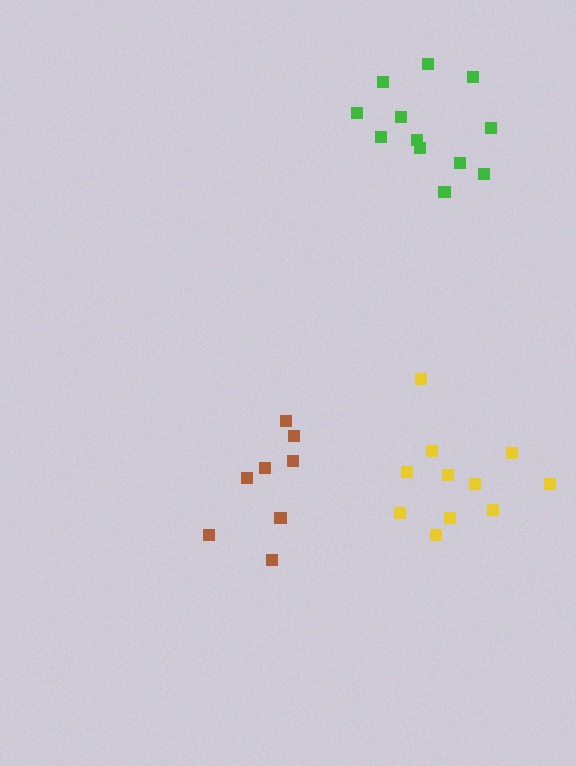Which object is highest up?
The green cluster is topmost.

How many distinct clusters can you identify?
There are 3 distinct clusters.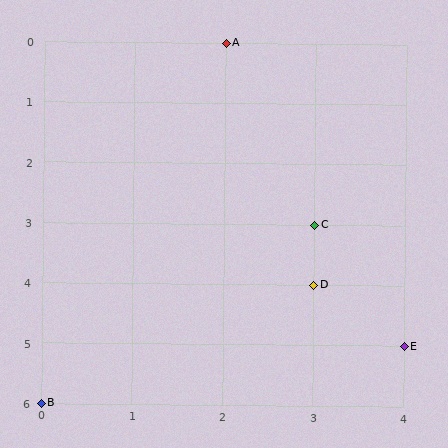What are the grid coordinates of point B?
Point B is at grid coordinates (0, 6).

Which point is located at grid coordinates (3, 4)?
Point D is at (3, 4).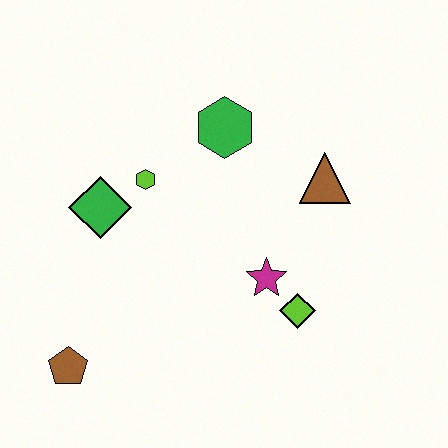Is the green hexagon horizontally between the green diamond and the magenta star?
Yes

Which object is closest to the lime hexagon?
The green diamond is closest to the lime hexagon.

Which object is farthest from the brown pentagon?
The brown triangle is farthest from the brown pentagon.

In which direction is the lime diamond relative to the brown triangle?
The lime diamond is below the brown triangle.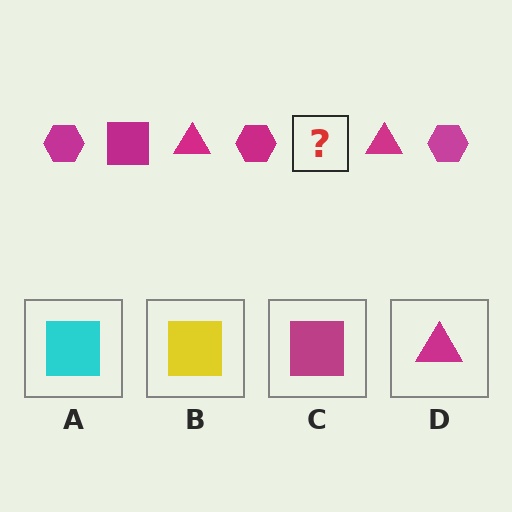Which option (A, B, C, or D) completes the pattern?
C.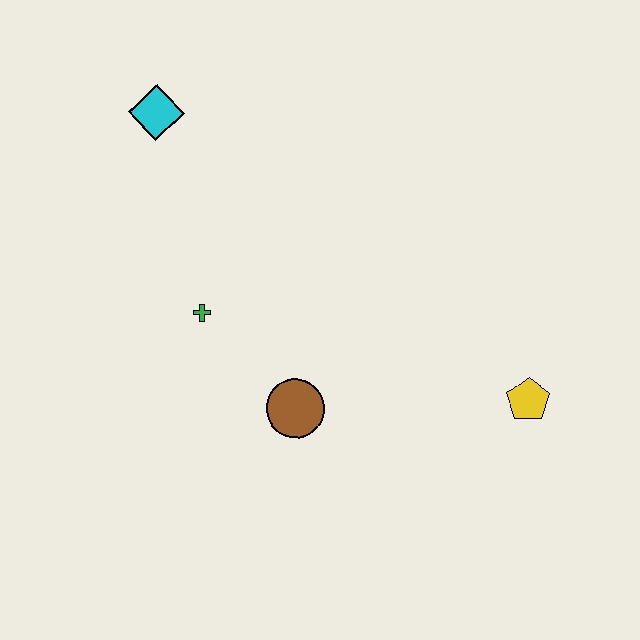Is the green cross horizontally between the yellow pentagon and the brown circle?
No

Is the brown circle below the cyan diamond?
Yes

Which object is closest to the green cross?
The brown circle is closest to the green cross.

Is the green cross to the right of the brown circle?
No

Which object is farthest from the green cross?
The yellow pentagon is farthest from the green cross.